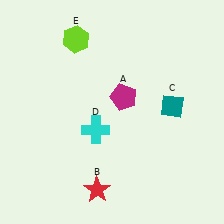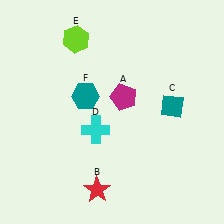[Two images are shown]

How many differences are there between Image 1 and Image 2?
There is 1 difference between the two images.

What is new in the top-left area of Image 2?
A teal hexagon (F) was added in the top-left area of Image 2.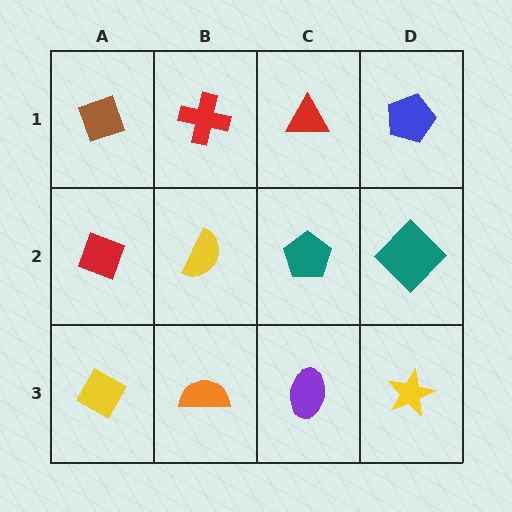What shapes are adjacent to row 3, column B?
A yellow semicircle (row 2, column B), a yellow diamond (row 3, column A), a purple ellipse (row 3, column C).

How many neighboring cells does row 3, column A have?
2.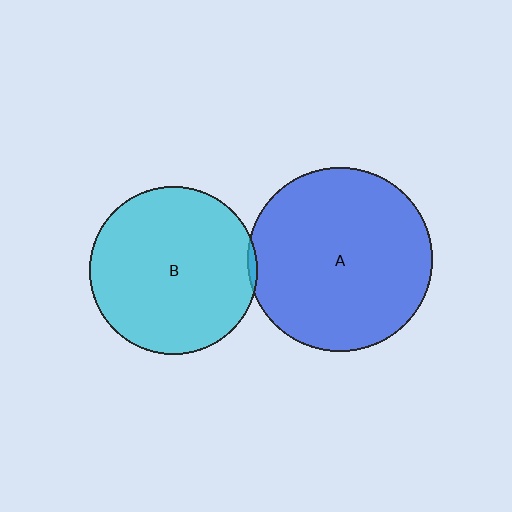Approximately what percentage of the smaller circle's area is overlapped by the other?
Approximately 5%.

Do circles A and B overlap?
Yes.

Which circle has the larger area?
Circle A (blue).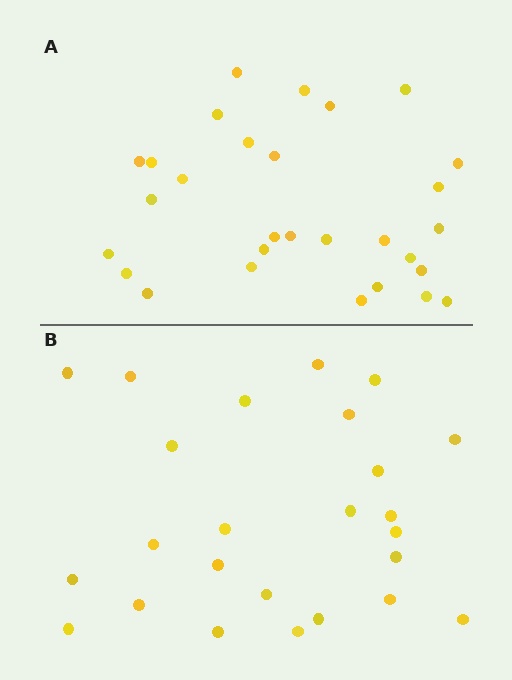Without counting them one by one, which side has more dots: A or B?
Region A (the top region) has more dots.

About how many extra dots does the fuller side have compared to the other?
Region A has about 4 more dots than region B.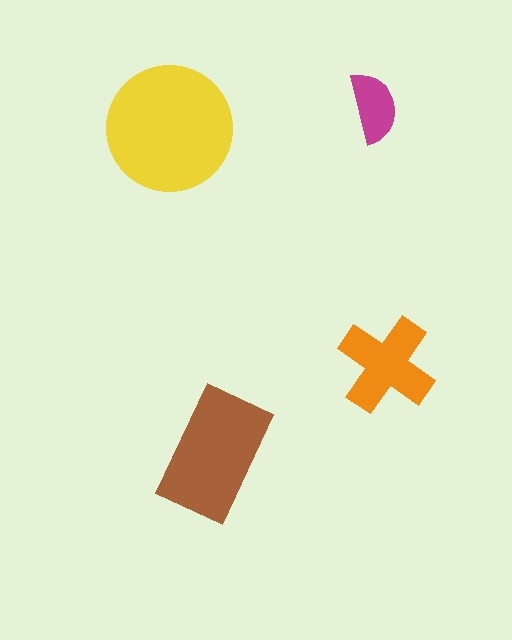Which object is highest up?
The magenta semicircle is topmost.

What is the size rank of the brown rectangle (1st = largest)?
2nd.